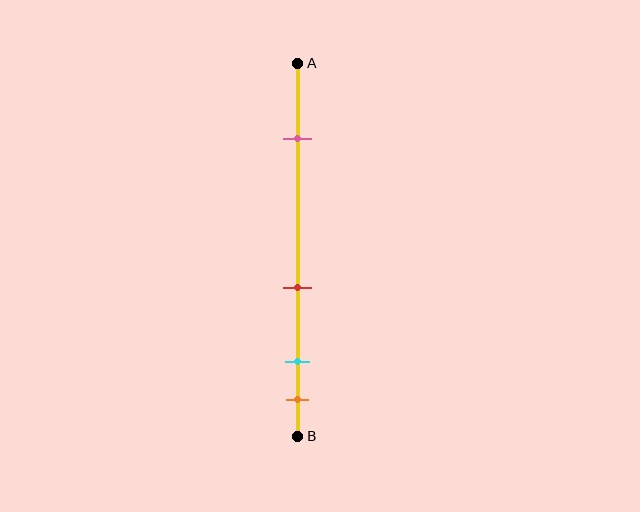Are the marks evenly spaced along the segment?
No, the marks are not evenly spaced.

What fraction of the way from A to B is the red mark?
The red mark is approximately 60% (0.6) of the way from A to B.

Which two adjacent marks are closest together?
The cyan and orange marks are the closest adjacent pair.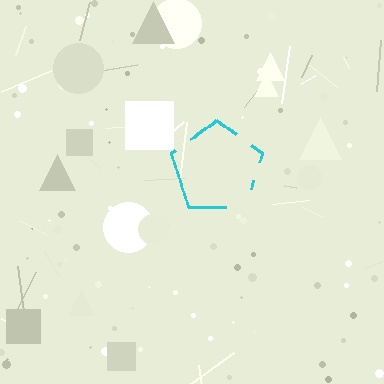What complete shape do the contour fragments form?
The contour fragments form a pentagon.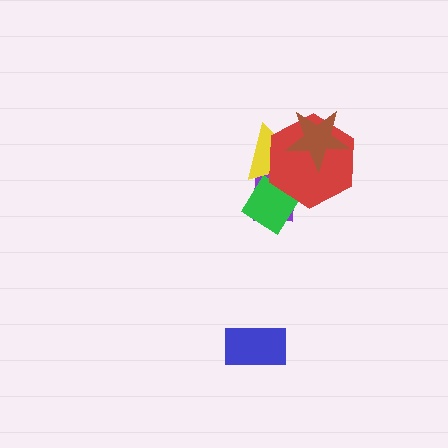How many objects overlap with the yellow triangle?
4 objects overlap with the yellow triangle.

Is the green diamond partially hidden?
Yes, it is partially covered by another shape.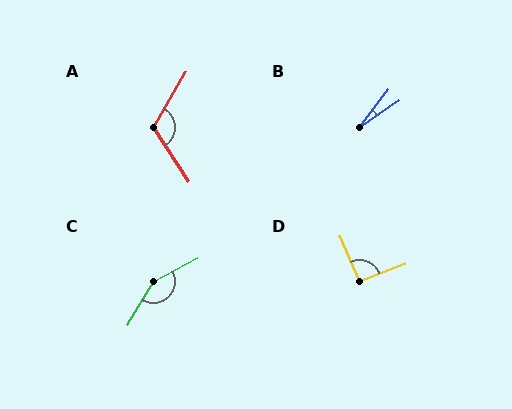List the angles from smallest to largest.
B (18°), D (92°), A (116°), C (150°).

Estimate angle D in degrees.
Approximately 92 degrees.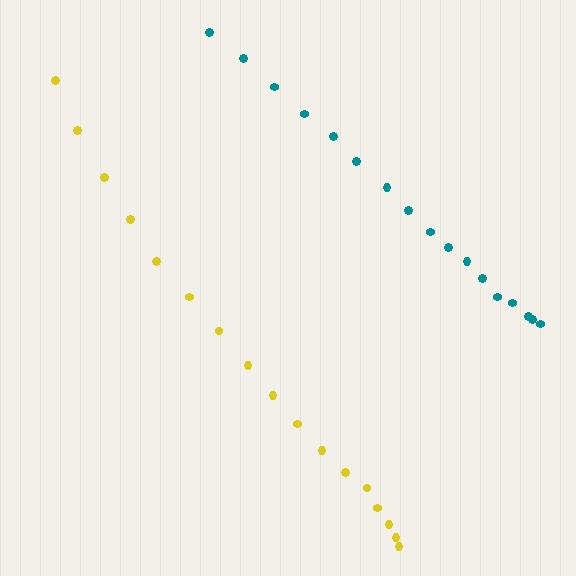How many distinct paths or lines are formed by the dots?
There are 2 distinct paths.